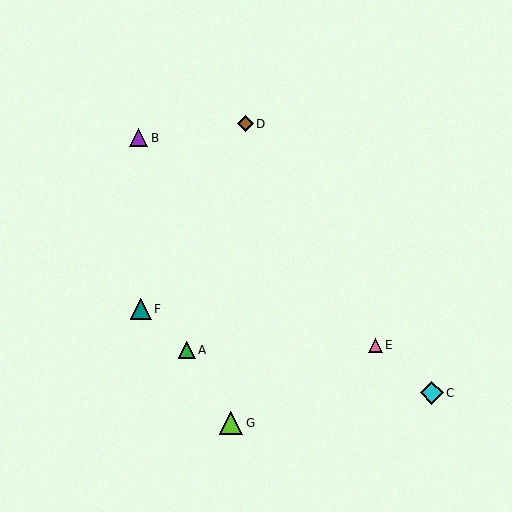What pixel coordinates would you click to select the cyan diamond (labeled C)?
Click at (432, 393) to select the cyan diamond C.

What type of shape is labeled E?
Shape E is a pink triangle.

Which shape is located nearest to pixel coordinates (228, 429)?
The lime triangle (labeled G) at (231, 423) is nearest to that location.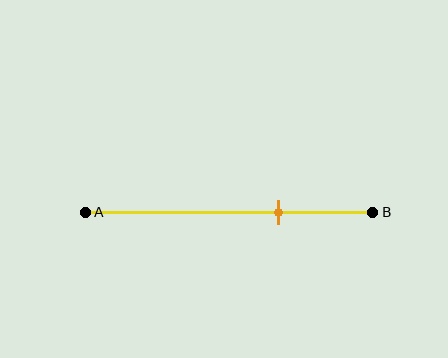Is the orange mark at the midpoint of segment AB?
No, the mark is at about 65% from A, not at the 50% midpoint.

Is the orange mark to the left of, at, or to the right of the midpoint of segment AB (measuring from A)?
The orange mark is to the right of the midpoint of segment AB.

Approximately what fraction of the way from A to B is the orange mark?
The orange mark is approximately 65% of the way from A to B.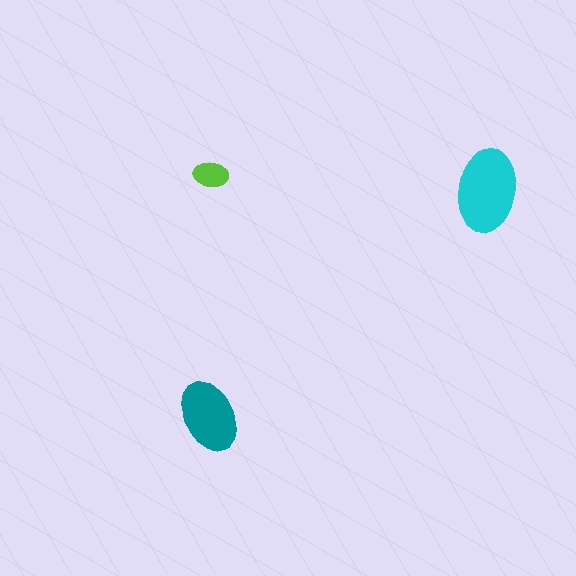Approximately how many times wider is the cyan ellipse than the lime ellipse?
About 2.5 times wider.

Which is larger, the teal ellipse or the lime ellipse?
The teal one.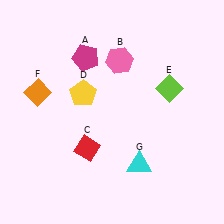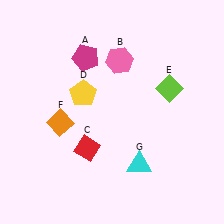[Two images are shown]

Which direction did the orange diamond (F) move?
The orange diamond (F) moved down.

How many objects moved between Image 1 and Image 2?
1 object moved between the two images.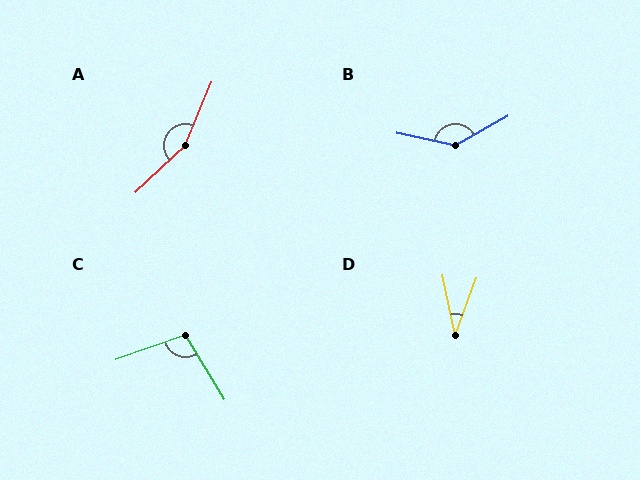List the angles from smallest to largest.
D (32°), C (102°), B (139°), A (156°).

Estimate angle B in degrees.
Approximately 139 degrees.